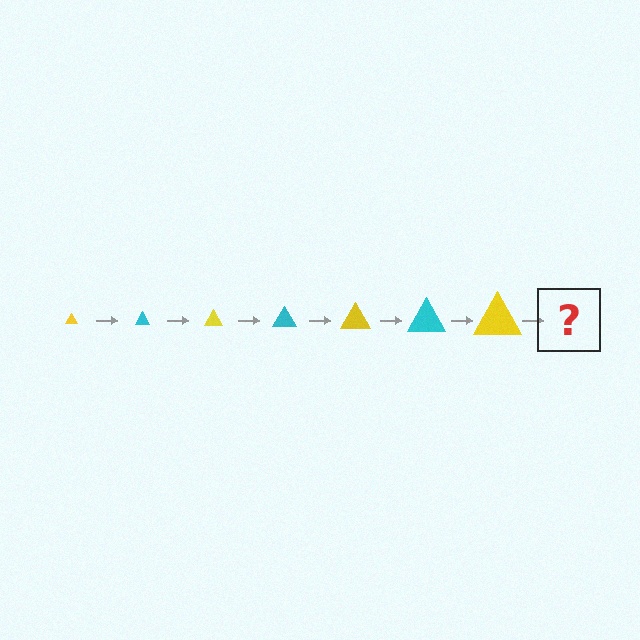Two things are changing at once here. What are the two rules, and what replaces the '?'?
The two rules are that the triangle grows larger each step and the color cycles through yellow and cyan. The '?' should be a cyan triangle, larger than the previous one.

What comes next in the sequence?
The next element should be a cyan triangle, larger than the previous one.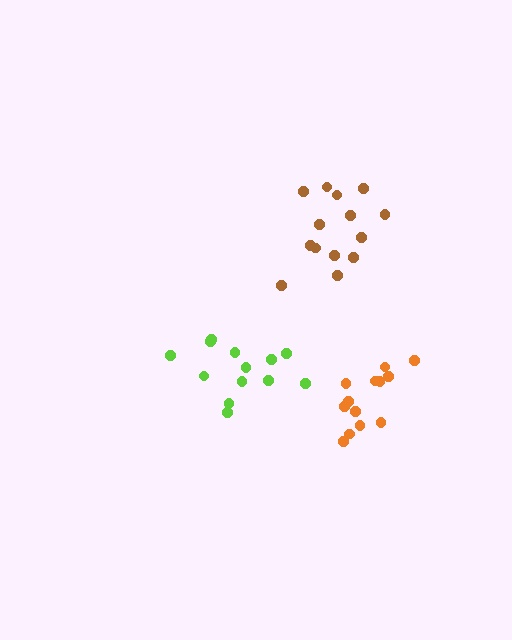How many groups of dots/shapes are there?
There are 3 groups.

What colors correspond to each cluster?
The clusters are colored: brown, orange, lime.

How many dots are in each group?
Group 1: 14 dots, Group 2: 13 dots, Group 3: 13 dots (40 total).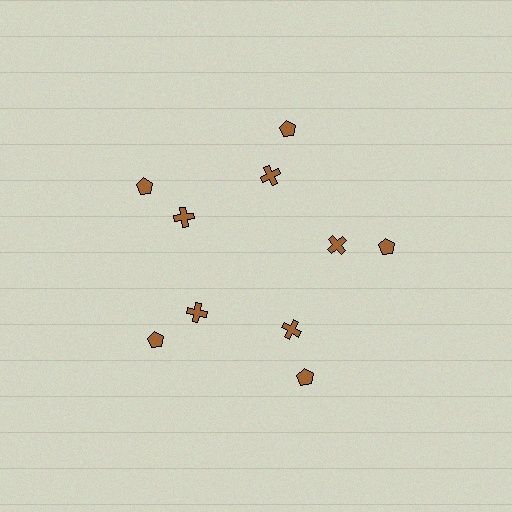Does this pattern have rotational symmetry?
Yes, this pattern has 5-fold rotational symmetry. It looks the same after rotating 72 degrees around the center.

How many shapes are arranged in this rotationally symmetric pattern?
There are 10 shapes, arranged in 5 groups of 2.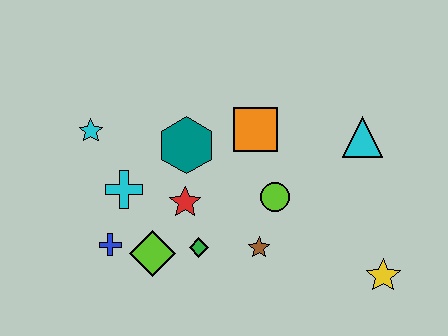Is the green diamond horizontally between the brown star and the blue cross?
Yes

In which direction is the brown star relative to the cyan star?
The brown star is to the right of the cyan star.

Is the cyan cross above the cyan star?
No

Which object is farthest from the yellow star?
The cyan star is farthest from the yellow star.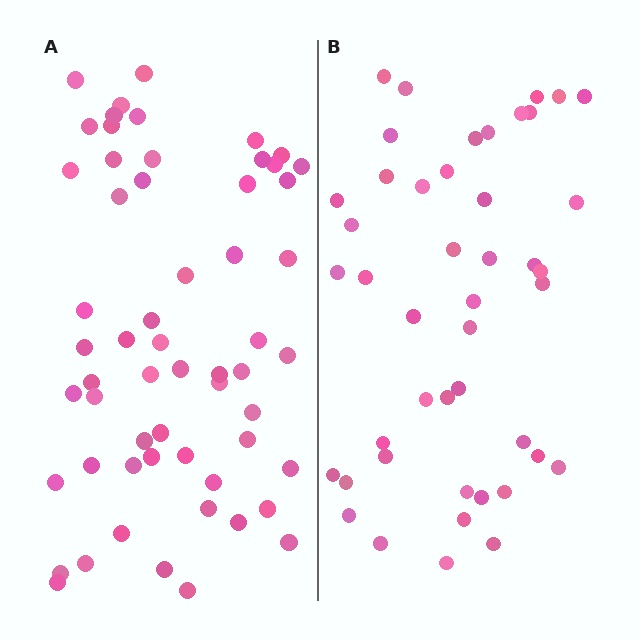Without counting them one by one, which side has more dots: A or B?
Region A (the left region) has more dots.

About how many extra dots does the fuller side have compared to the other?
Region A has approximately 15 more dots than region B.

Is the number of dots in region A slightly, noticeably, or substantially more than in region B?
Region A has noticeably more, but not dramatically so. The ratio is roughly 1.3 to 1.